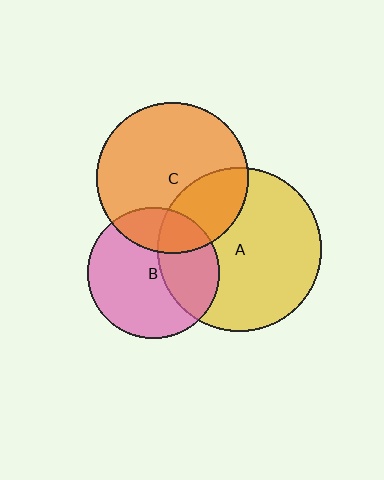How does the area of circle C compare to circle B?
Approximately 1.3 times.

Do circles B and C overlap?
Yes.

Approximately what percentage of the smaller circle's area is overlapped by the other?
Approximately 25%.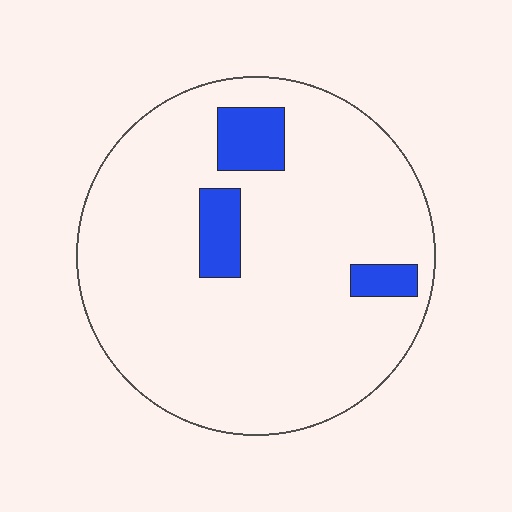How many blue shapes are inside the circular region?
3.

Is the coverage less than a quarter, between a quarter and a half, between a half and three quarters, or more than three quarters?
Less than a quarter.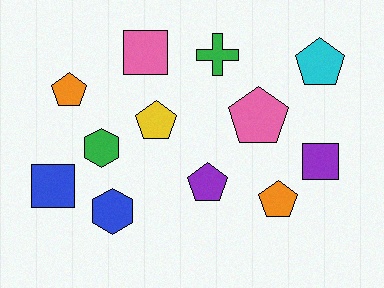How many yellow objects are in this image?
There is 1 yellow object.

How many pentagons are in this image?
There are 6 pentagons.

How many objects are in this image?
There are 12 objects.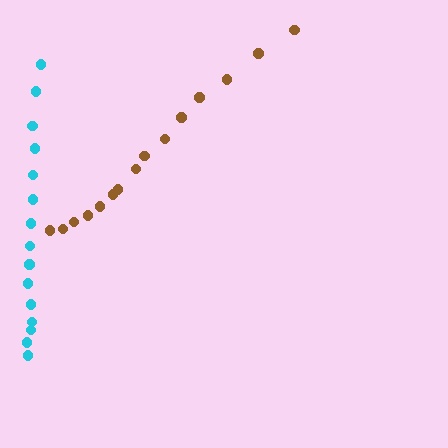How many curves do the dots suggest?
There are 2 distinct paths.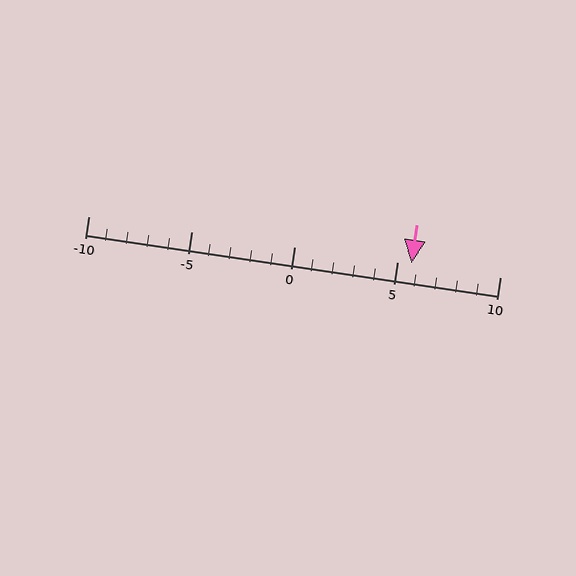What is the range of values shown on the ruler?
The ruler shows values from -10 to 10.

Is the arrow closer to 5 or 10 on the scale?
The arrow is closer to 5.